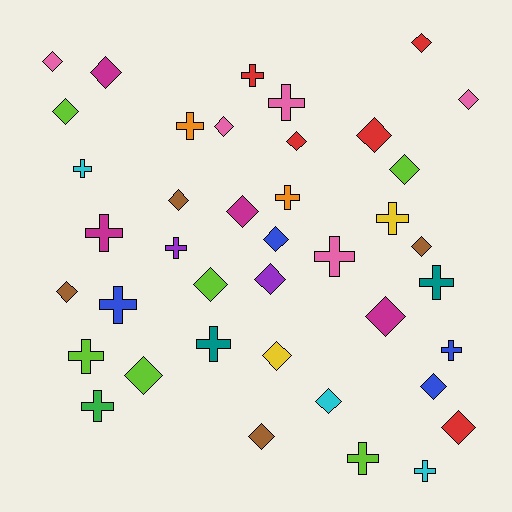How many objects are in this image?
There are 40 objects.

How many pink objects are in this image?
There are 5 pink objects.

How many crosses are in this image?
There are 17 crosses.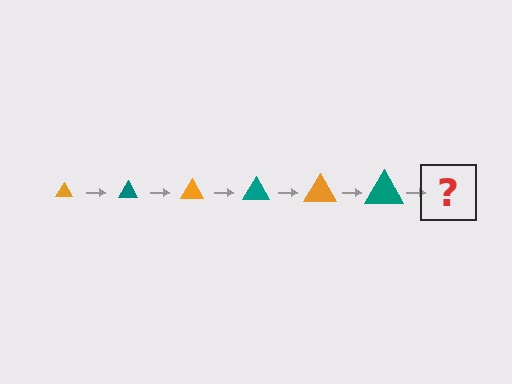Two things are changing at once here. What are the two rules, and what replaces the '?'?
The two rules are that the triangle grows larger each step and the color cycles through orange and teal. The '?' should be an orange triangle, larger than the previous one.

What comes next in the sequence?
The next element should be an orange triangle, larger than the previous one.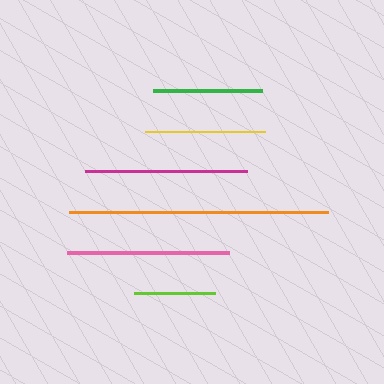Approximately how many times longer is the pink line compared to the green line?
The pink line is approximately 1.5 times the length of the green line.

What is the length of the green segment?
The green segment is approximately 109 pixels long.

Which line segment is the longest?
The orange line is the longest at approximately 259 pixels.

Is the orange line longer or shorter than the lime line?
The orange line is longer than the lime line.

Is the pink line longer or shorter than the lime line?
The pink line is longer than the lime line.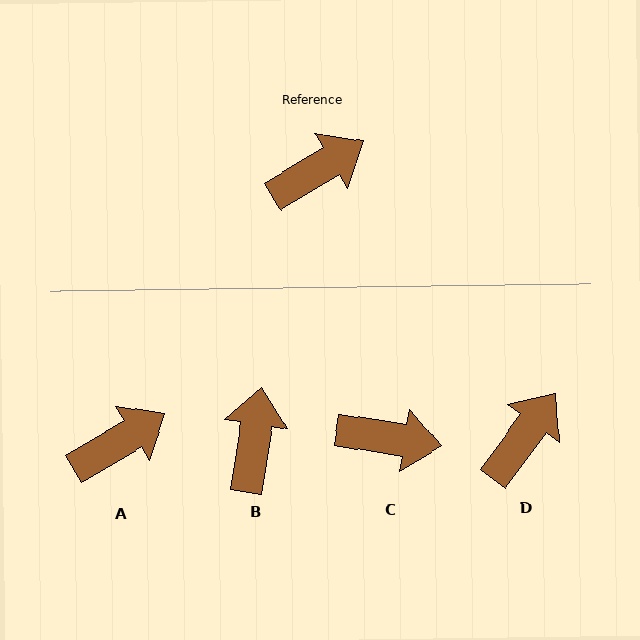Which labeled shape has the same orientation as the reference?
A.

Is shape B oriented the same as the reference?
No, it is off by about 50 degrees.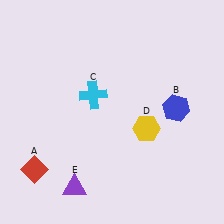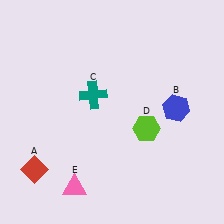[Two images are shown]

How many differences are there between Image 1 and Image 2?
There are 3 differences between the two images.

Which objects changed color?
C changed from cyan to teal. D changed from yellow to lime. E changed from purple to pink.